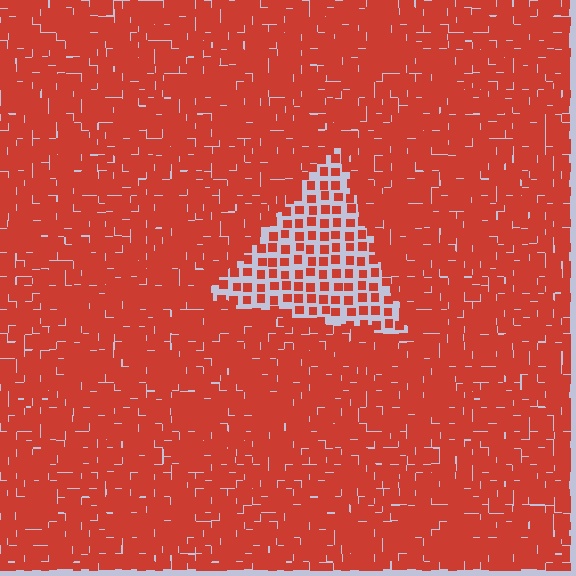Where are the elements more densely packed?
The elements are more densely packed outside the triangle boundary.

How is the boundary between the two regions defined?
The boundary is defined by a change in element density (approximately 2.4x ratio). All elements are the same color, size, and shape.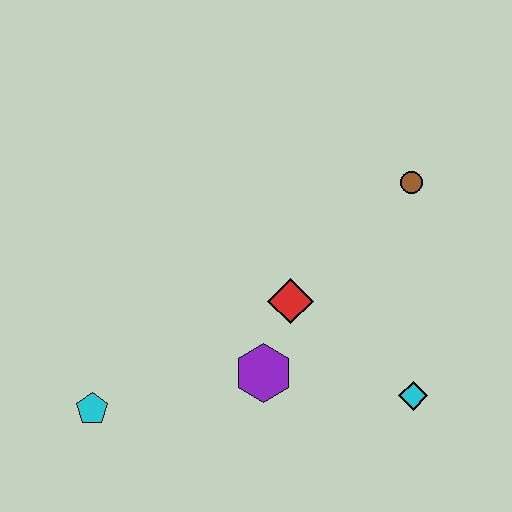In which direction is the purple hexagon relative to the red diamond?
The purple hexagon is below the red diamond.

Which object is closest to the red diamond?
The purple hexagon is closest to the red diamond.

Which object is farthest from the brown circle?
The cyan pentagon is farthest from the brown circle.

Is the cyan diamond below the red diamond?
Yes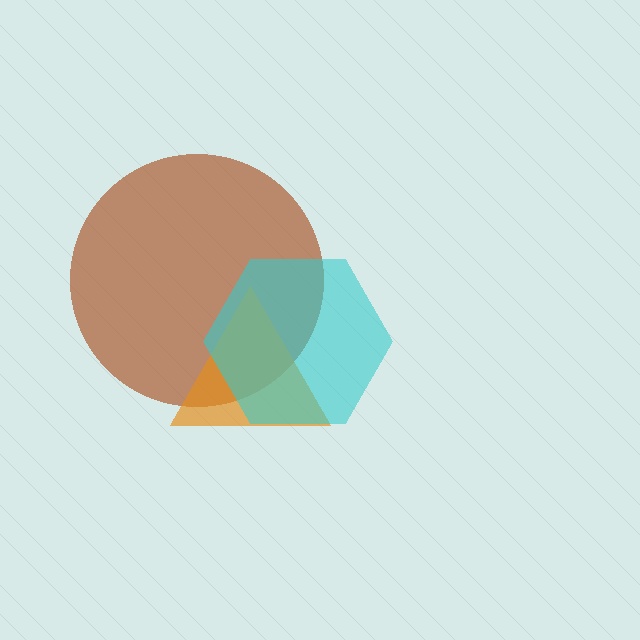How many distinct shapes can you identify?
There are 3 distinct shapes: a brown circle, an orange triangle, a cyan hexagon.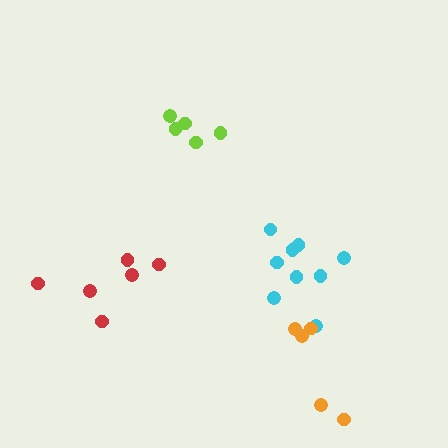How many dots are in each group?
Group 1: 5 dots, Group 2: 9 dots, Group 3: 6 dots, Group 4: 5 dots (25 total).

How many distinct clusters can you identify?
There are 4 distinct clusters.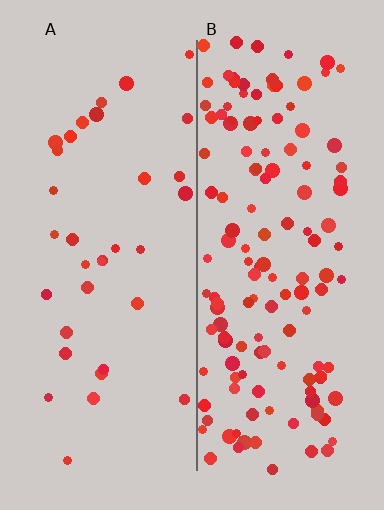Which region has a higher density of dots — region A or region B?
B (the right).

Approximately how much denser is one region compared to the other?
Approximately 4.0× — region B over region A.